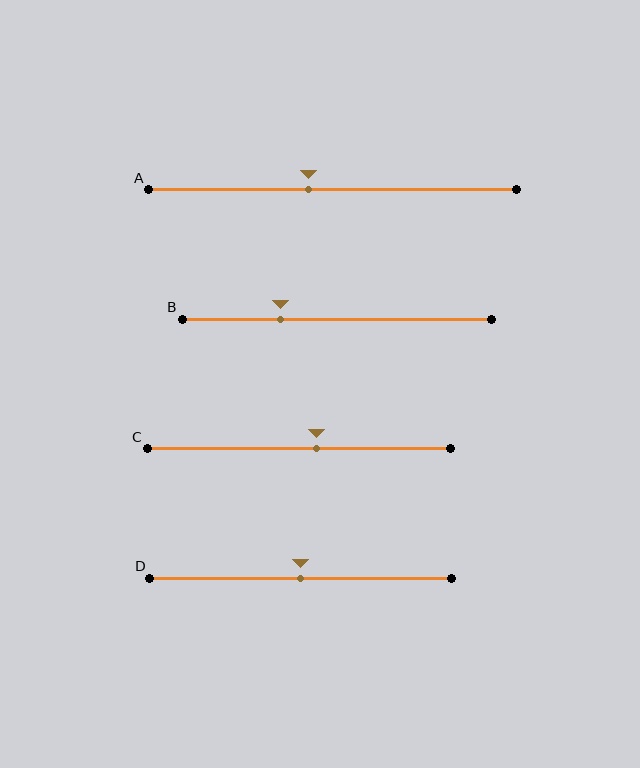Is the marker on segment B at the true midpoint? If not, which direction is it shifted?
No, the marker on segment B is shifted to the left by about 18% of the segment length.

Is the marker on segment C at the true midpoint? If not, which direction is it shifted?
No, the marker on segment C is shifted to the right by about 6% of the segment length.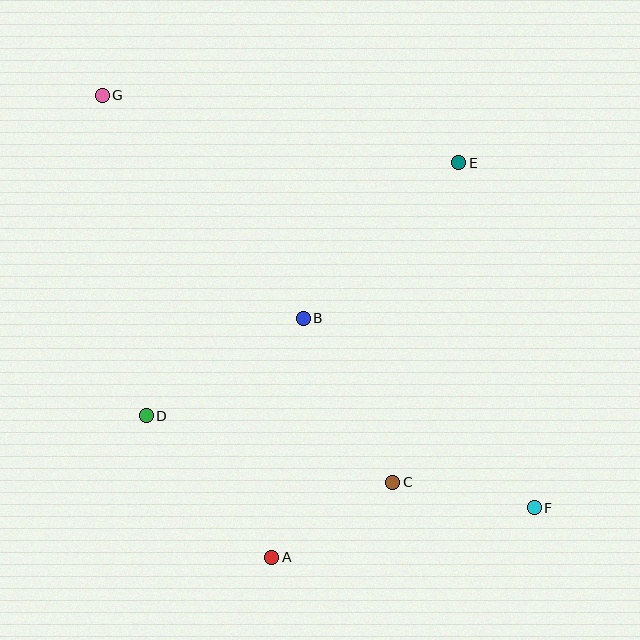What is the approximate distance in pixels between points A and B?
The distance between A and B is approximately 241 pixels.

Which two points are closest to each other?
Points A and C are closest to each other.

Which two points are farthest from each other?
Points F and G are farthest from each other.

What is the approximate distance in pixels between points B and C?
The distance between B and C is approximately 187 pixels.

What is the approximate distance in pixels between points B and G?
The distance between B and G is approximately 300 pixels.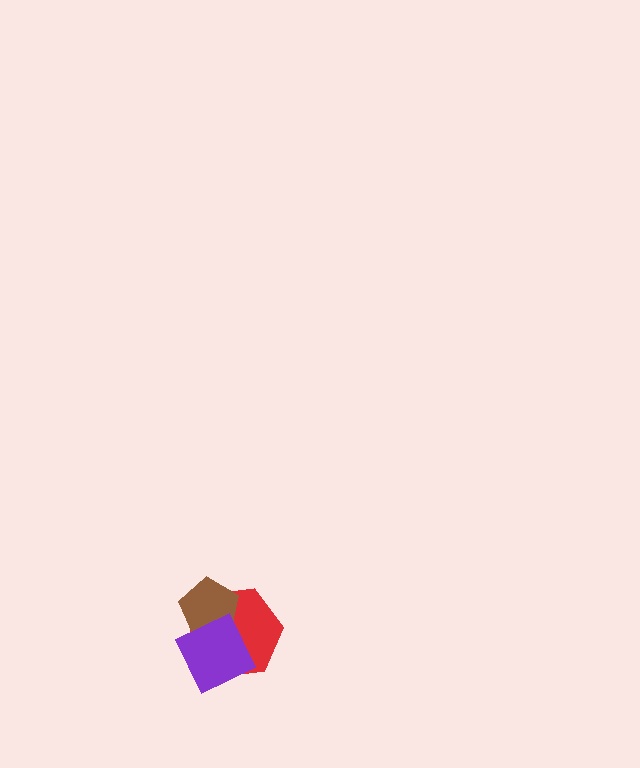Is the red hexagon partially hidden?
Yes, it is partially covered by another shape.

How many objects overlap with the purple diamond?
2 objects overlap with the purple diamond.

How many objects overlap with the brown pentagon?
2 objects overlap with the brown pentagon.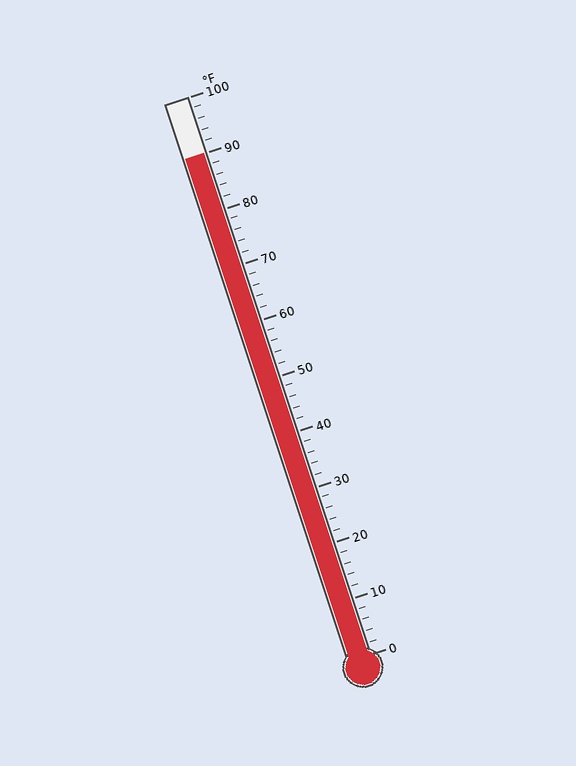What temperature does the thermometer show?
The thermometer shows approximately 90°F.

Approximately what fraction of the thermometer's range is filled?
The thermometer is filled to approximately 90% of its range.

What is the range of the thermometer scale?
The thermometer scale ranges from 0°F to 100°F.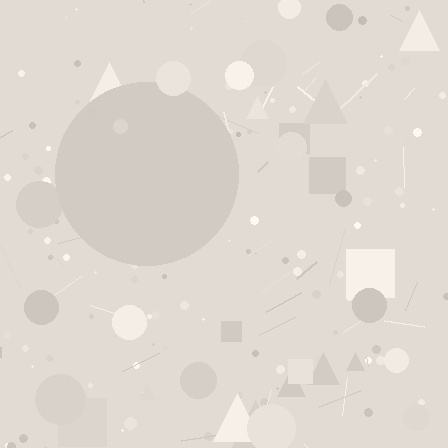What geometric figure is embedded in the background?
A circle is embedded in the background.